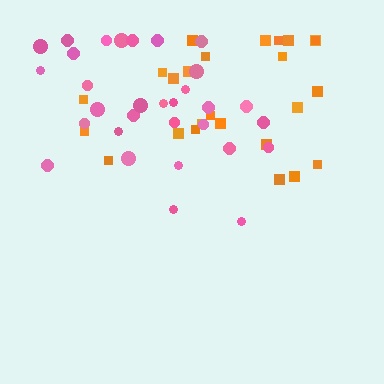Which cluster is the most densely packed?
Pink.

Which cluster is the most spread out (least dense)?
Orange.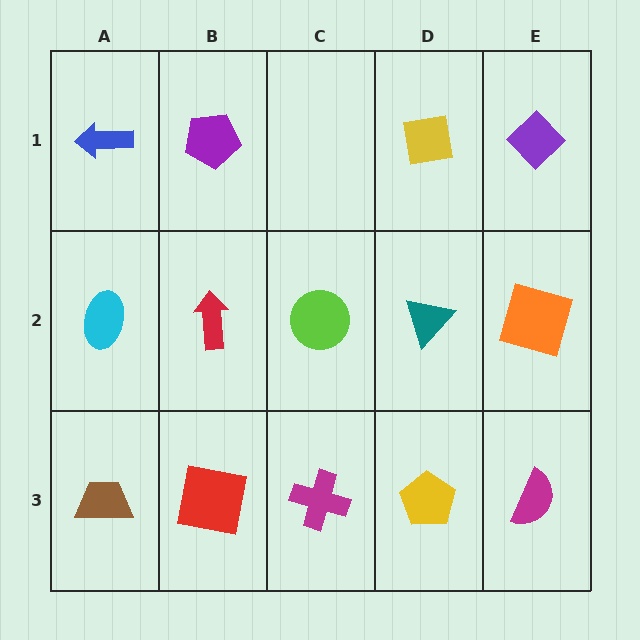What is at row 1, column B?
A purple pentagon.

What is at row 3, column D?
A yellow pentagon.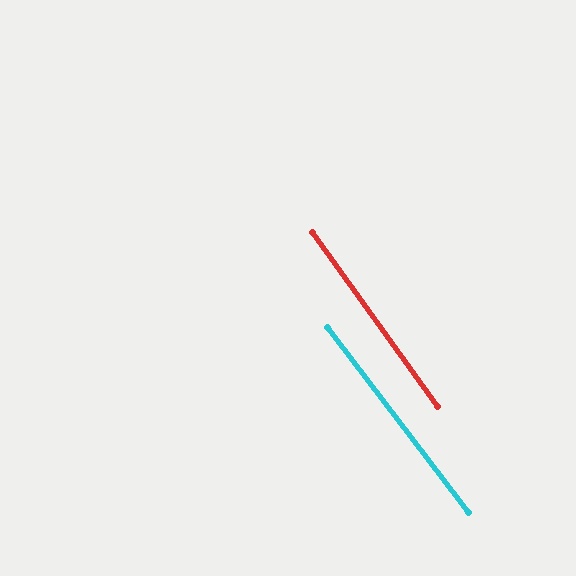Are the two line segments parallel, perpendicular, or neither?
Parallel — their directions differ by only 1.3°.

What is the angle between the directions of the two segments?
Approximately 1 degree.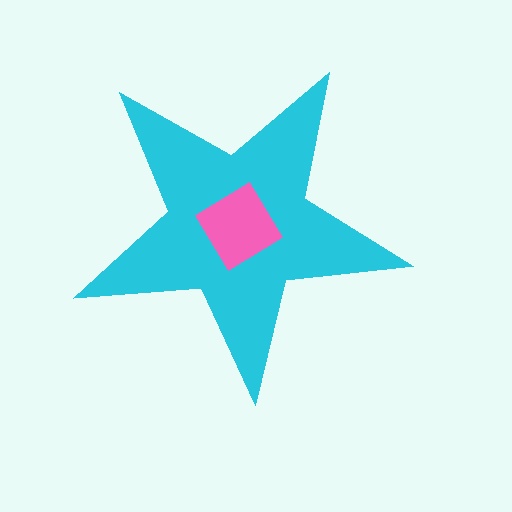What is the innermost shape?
The pink diamond.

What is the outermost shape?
The cyan star.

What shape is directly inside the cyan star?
The pink diamond.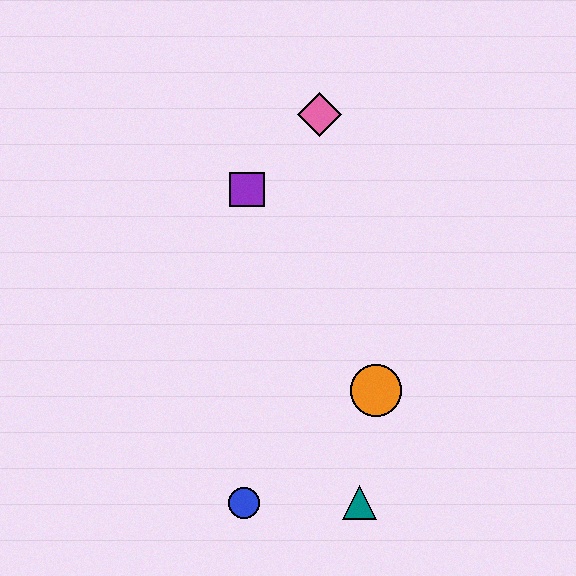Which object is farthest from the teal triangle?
The pink diamond is farthest from the teal triangle.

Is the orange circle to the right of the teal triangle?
Yes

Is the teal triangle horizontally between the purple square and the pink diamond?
No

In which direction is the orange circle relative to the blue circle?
The orange circle is to the right of the blue circle.